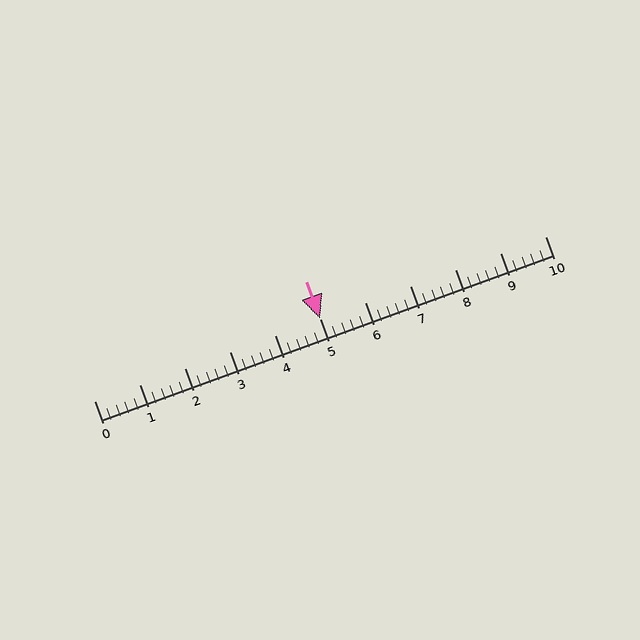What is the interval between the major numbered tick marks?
The major tick marks are spaced 1 units apart.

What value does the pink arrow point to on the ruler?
The pink arrow points to approximately 5.0.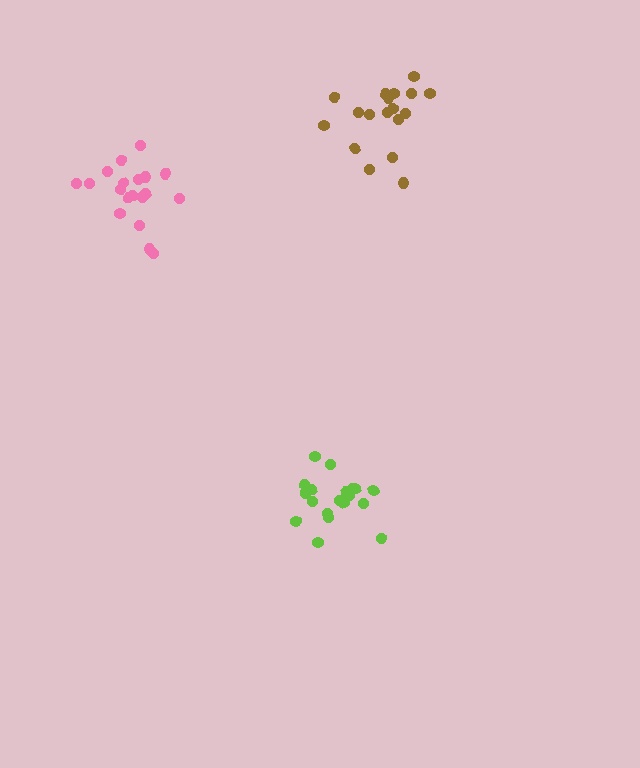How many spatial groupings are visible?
There are 3 spatial groupings.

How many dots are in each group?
Group 1: 19 dots, Group 2: 18 dots, Group 3: 19 dots (56 total).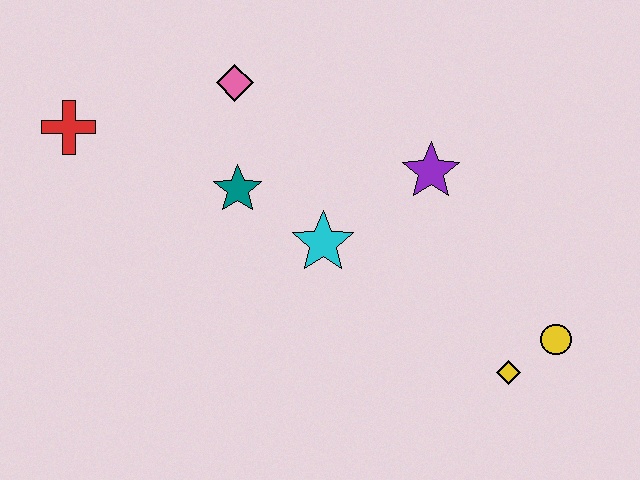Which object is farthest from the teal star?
The yellow circle is farthest from the teal star.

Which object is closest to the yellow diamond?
The yellow circle is closest to the yellow diamond.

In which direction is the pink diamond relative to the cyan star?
The pink diamond is above the cyan star.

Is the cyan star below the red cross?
Yes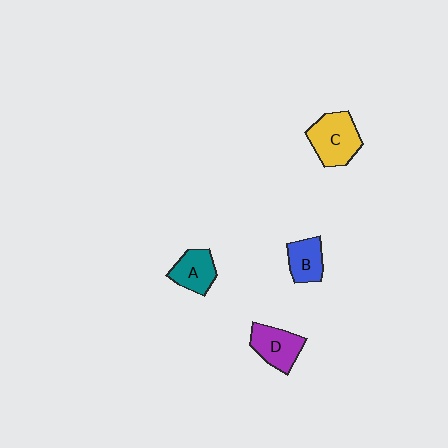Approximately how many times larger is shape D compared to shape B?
Approximately 1.2 times.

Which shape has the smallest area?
Shape B (blue).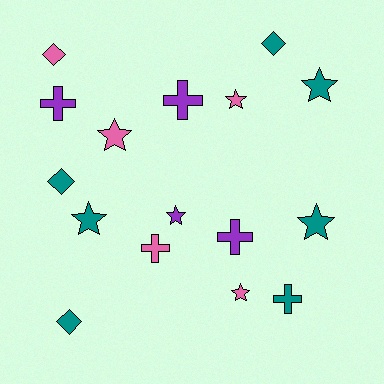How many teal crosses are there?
There is 1 teal cross.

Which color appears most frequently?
Teal, with 7 objects.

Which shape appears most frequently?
Star, with 7 objects.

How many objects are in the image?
There are 16 objects.